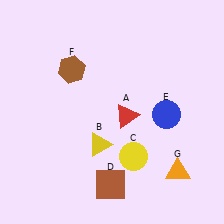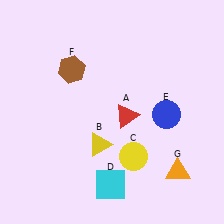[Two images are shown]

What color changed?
The square (D) changed from brown in Image 1 to cyan in Image 2.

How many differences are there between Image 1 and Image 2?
There is 1 difference between the two images.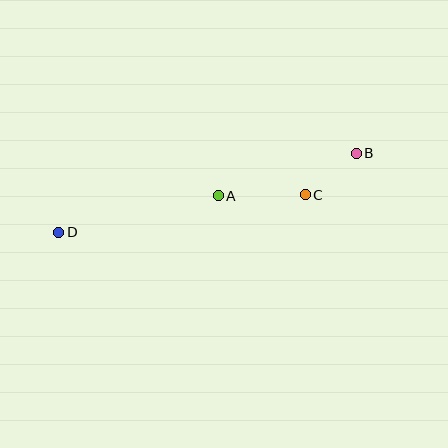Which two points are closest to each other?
Points B and C are closest to each other.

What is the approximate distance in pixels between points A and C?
The distance between A and C is approximately 87 pixels.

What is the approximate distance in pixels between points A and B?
The distance between A and B is approximately 144 pixels.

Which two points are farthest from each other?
Points B and D are farthest from each other.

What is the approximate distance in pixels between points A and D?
The distance between A and D is approximately 164 pixels.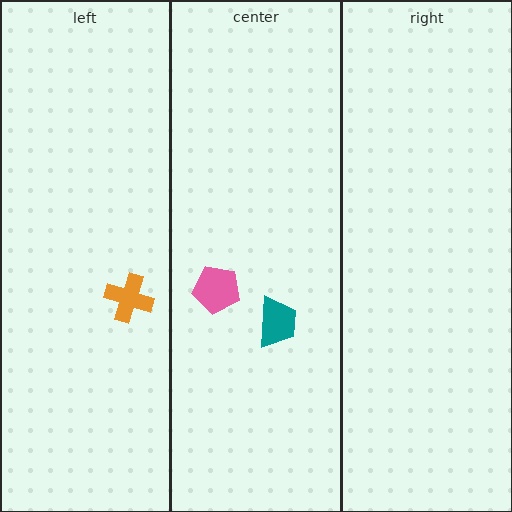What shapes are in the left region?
The orange cross.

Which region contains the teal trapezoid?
The center region.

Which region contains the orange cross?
The left region.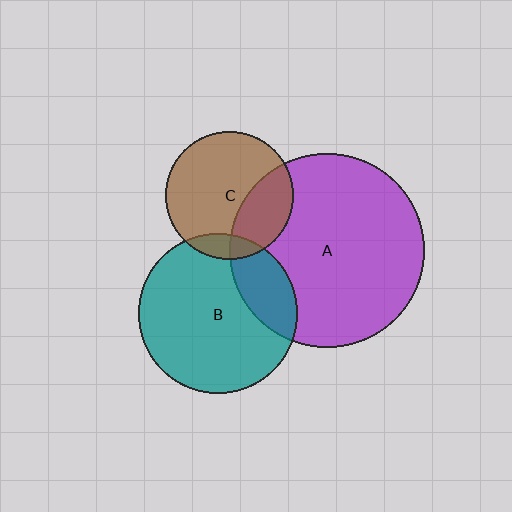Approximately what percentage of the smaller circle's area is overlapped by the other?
Approximately 30%.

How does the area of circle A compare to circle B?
Approximately 1.5 times.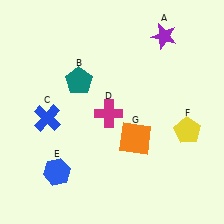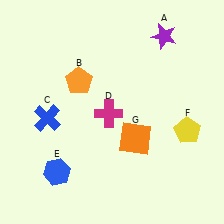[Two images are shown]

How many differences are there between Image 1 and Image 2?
There is 1 difference between the two images.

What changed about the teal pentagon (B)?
In Image 1, B is teal. In Image 2, it changed to orange.